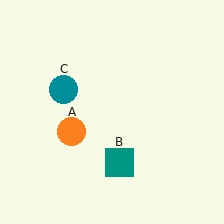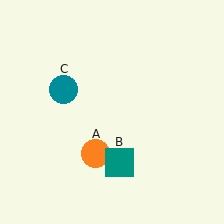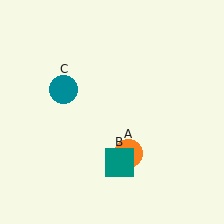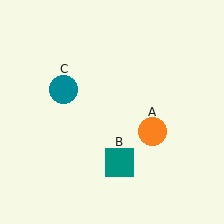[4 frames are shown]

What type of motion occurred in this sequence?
The orange circle (object A) rotated counterclockwise around the center of the scene.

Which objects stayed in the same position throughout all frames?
Teal square (object B) and teal circle (object C) remained stationary.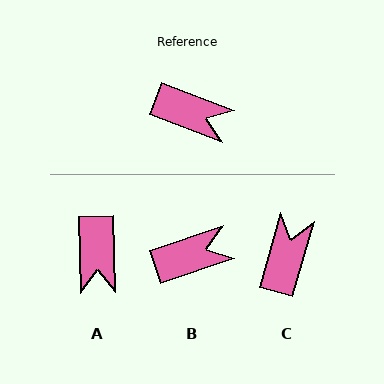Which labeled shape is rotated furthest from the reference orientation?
C, about 95 degrees away.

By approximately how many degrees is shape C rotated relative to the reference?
Approximately 95 degrees counter-clockwise.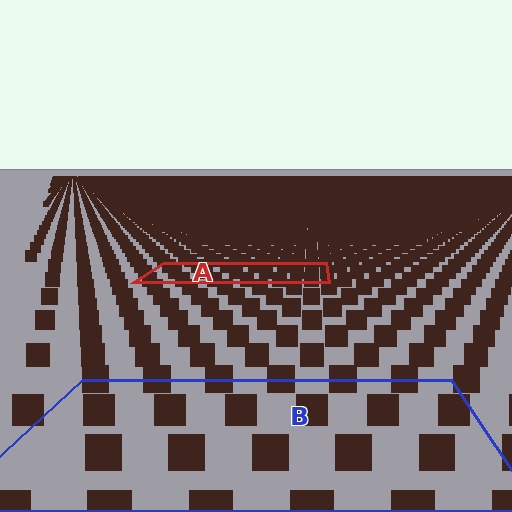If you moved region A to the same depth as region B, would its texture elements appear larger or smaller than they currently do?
They would appear larger. At a closer depth, the same texture elements are projected at a bigger on-screen size.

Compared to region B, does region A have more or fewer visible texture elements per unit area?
Region A has more texture elements per unit area — they are packed more densely because it is farther away.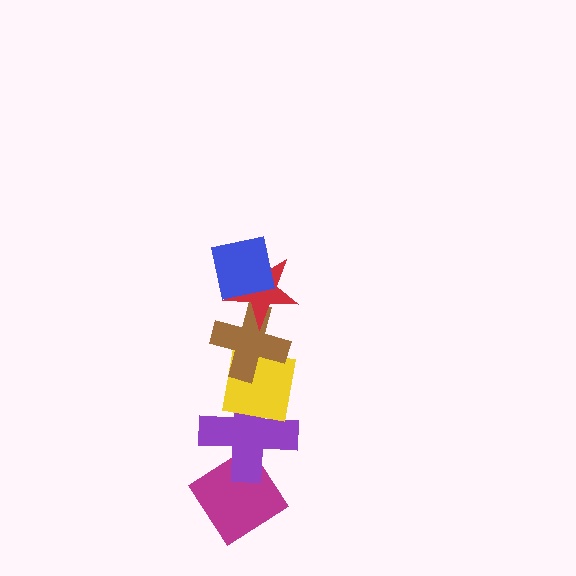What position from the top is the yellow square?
The yellow square is 4th from the top.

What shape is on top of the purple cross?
The yellow square is on top of the purple cross.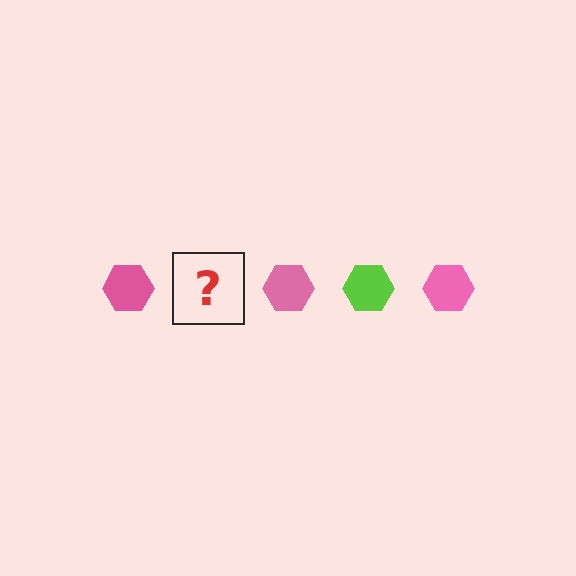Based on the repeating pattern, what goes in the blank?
The blank should be a lime hexagon.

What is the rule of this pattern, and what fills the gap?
The rule is that the pattern cycles through pink, lime hexagons. The gap should be filled with a lime hexagon.